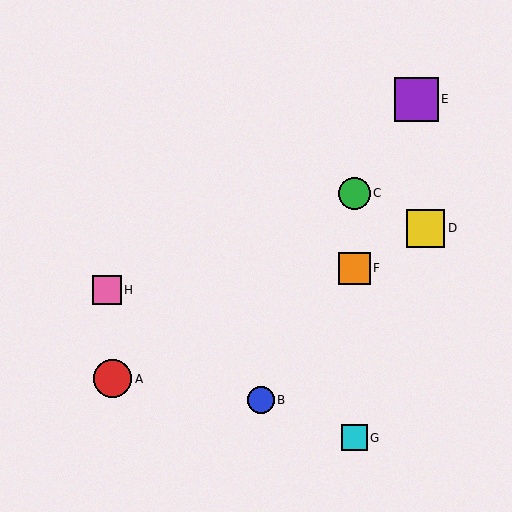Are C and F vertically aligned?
Yes, both are at x≈354.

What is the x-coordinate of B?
Object B is at x≈261.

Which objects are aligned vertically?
Objects C, F, G are aligned vertically.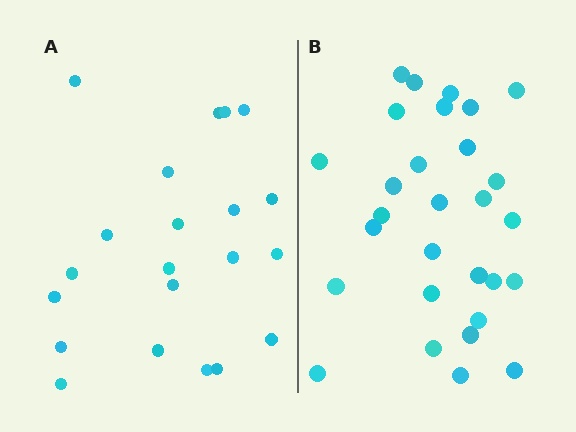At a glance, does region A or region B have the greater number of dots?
Region B (the right region) has more dots.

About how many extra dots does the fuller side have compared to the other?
Region B has roughly 8 or so more dots than region A.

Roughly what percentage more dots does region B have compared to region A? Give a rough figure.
About 40% more.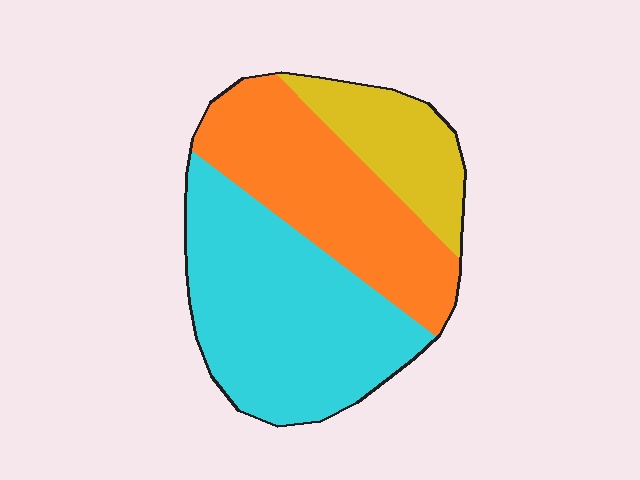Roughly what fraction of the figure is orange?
Orange covers 35% of the figure.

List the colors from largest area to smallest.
From largest to smallest: cyan, orange, yellow.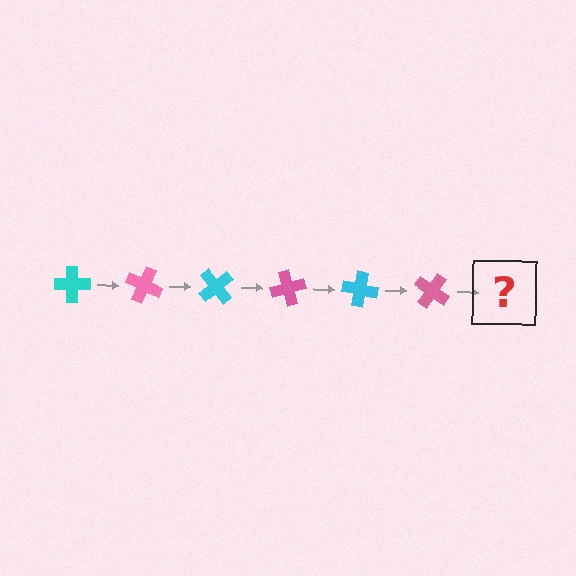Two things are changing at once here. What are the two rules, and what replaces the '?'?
The two rules are that it rotates 25 degrees each step and the color cycles through cyan and pink. The '?' should be a cyan cross, rotated 150 degrees from the start.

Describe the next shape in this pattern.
It should be a cyan cross, rotated 150 degrees from the start.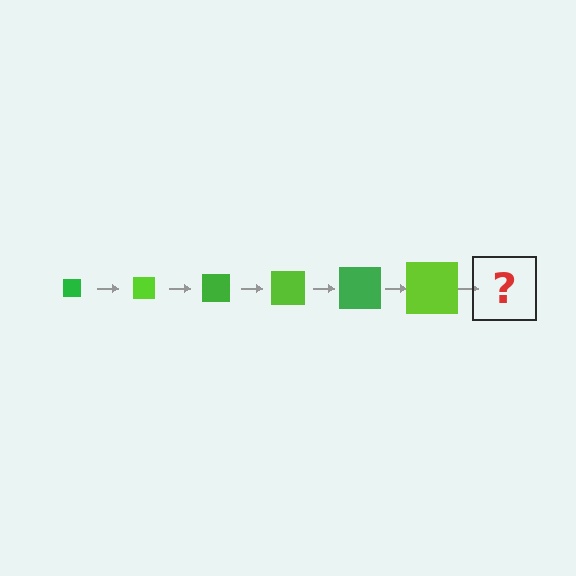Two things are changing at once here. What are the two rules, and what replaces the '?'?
The two rules are that the square grows larger each step and the color cycles through green and lime. The '?' should be a green square, larger than the previous one.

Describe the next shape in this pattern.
It should be a green square, larger than the previous one.